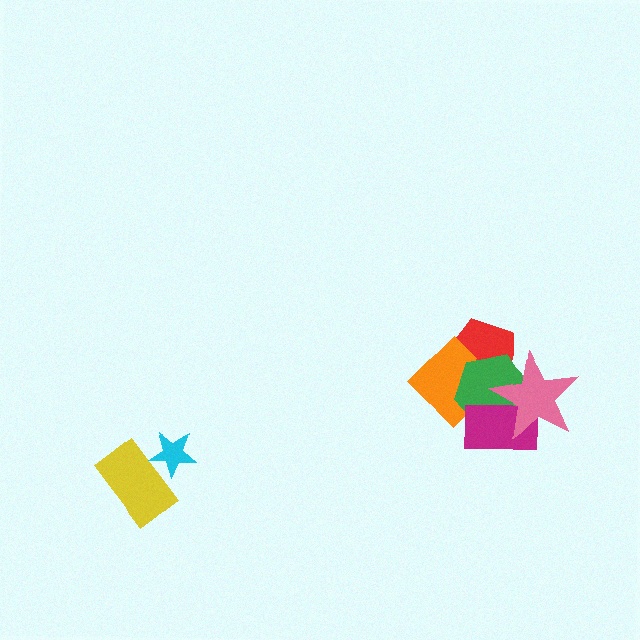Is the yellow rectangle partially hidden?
Yes, it is partially covered by another shape.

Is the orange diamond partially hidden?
Yes, it is partially covered by another shape.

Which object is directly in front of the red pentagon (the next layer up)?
The orange diamond is directly in front of the red pentagon.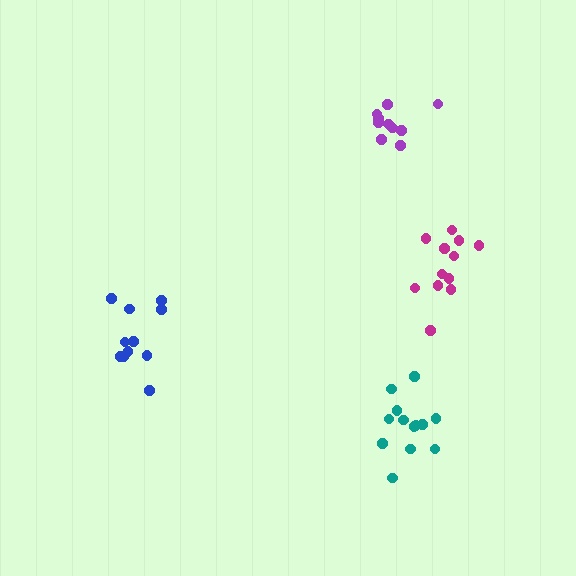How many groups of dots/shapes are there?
There are 4 groups.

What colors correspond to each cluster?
The clusters are colored: purple, teal, magenta, blue.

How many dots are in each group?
Group 1: 10 dots, Group 2: 13 dots, Group 3: 12 dots, Group 4: 11 dots (46 total).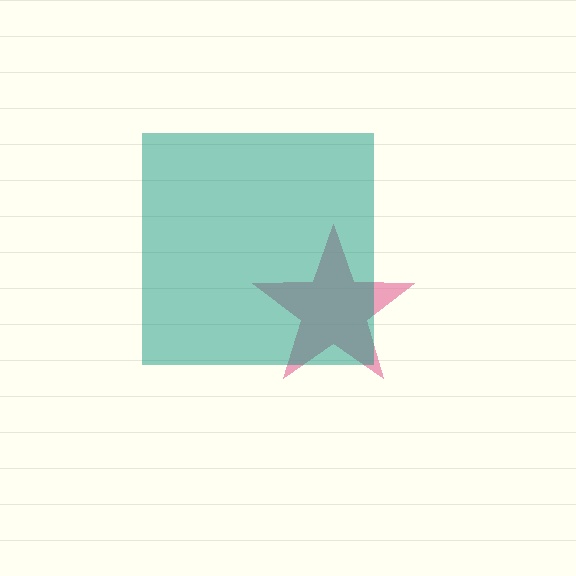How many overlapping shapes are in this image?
There are 2 overlapping shapes in the image.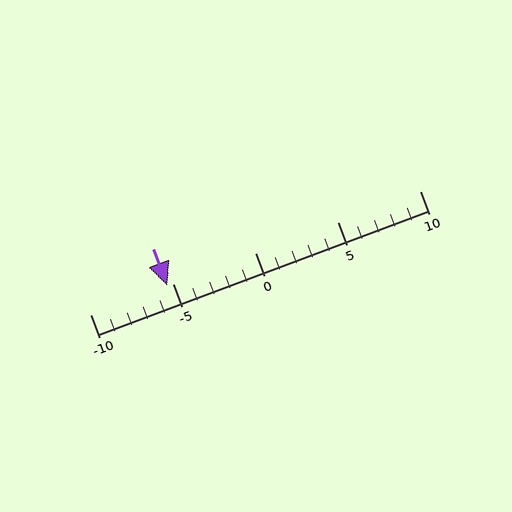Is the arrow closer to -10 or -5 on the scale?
The arrow is closer to -5.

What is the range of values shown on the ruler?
The ruler shows values from -10 to 10.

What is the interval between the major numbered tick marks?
The major tick marks are spaced 5 units apart.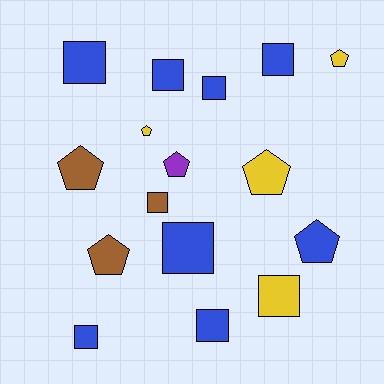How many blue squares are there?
There are 7 blue squares.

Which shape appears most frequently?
Square, with 9 objects.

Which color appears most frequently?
Blue, with 8 objects.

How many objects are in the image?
There are 16 objects.